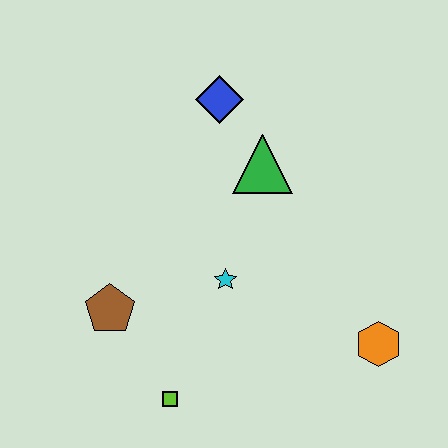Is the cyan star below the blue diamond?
Yes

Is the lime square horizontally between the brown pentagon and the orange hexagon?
Yes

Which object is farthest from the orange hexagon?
The blue diamond is farthest from the orange hexagon.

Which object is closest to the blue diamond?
The green triangle is closest to the blue diamond.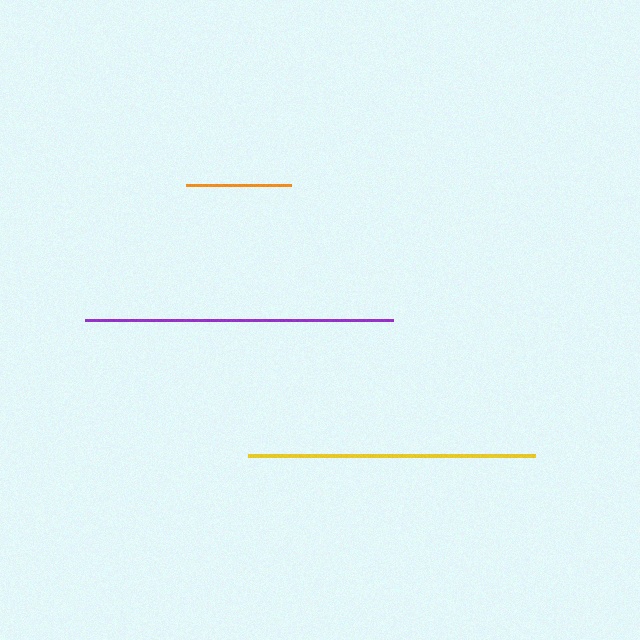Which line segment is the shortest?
The orange line is the shortest at approximately 105 pixels.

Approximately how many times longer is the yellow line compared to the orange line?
The yellow line is approximately 2.7 times the length of the orange line.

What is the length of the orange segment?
The orange segment is approximately 105 pixels long.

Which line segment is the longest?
The purple line is the longest at approximately 308 pixels.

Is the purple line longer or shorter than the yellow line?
The purple line is longer than the yellow line.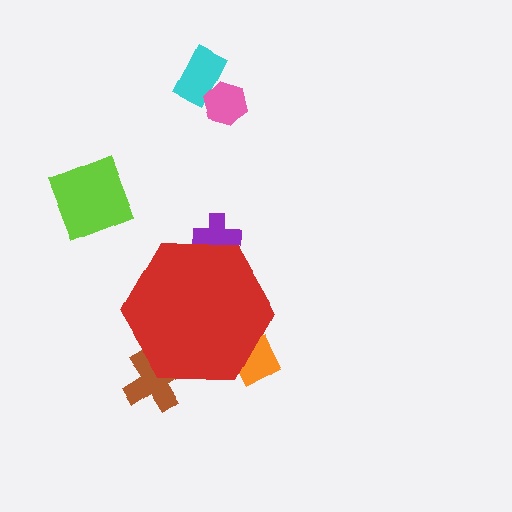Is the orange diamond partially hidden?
Yes, the orange diamond is partially hidden behind the red hexagon.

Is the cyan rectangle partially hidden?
No, the cyan rectangle is fully visible.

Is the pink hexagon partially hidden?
No, the pink hexagon is fully visible.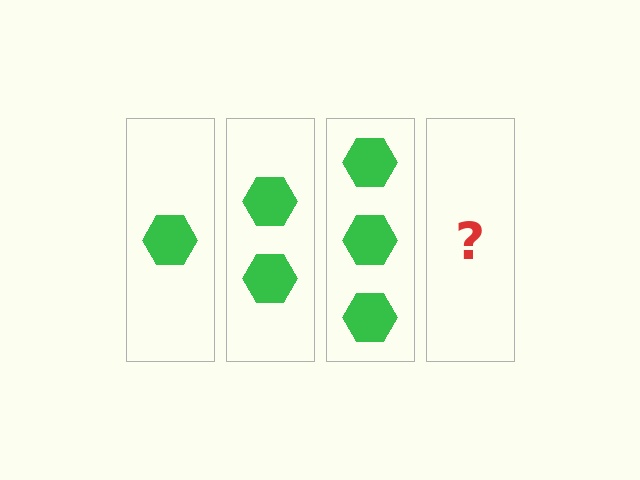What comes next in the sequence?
The next element should be 4 hexagons.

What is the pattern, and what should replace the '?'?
The pattern is that each step adds one more hexagon. The '?' should be 4 hexagons.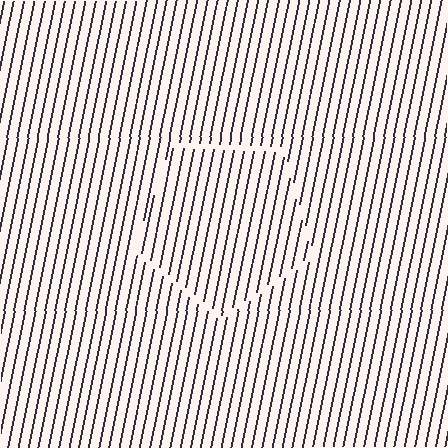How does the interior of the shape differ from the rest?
The interior of the shape contains the same grating, shifted by half a period — the contour is defined by the phase discontinuity where line-ends from the inner and outer gratings abut.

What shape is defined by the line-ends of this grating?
An illusory pentagon. The interior of the shape contains the same grating, shifted by half a period — the contour is defined by the phase discontinuity where line-ends from the inner and outer gratings abut.